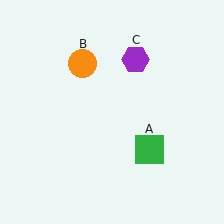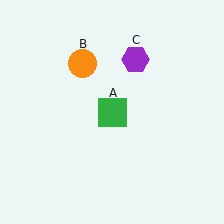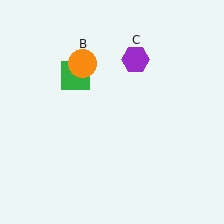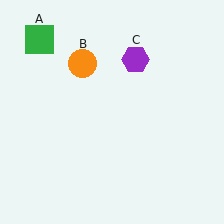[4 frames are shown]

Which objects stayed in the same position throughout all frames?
Orange circle (object B) and purple hexagon (object C) remained stationary.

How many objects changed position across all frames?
1 object changed position: green square (object A).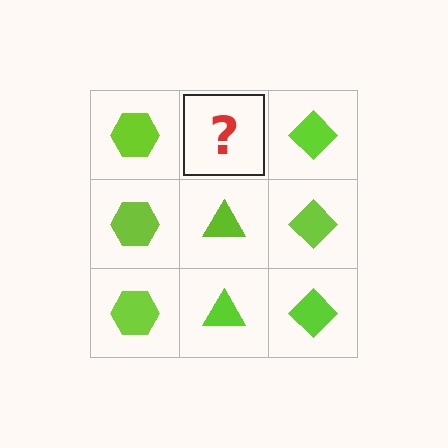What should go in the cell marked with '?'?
The missing cell should contain a lime triangle.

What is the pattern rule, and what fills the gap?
The rule is that each column has a consistent shape. The gap should be filled with a lime triangle.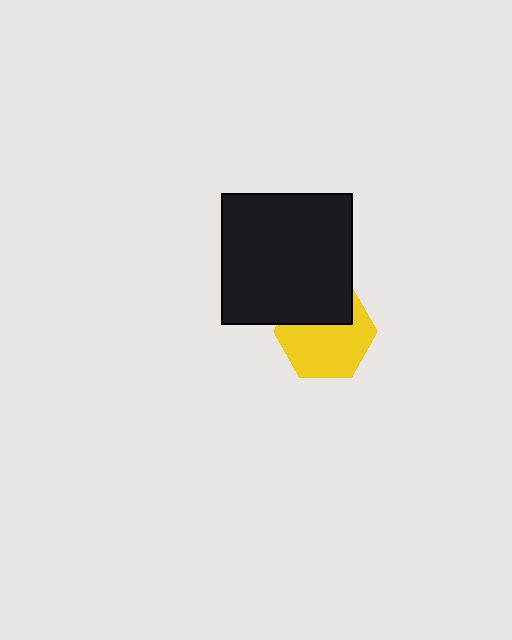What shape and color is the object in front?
The object in front is a black square.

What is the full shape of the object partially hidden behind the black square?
The partially hidden object is a yellow hexagon.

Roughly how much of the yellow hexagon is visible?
About half of it is visible (roughly 64%).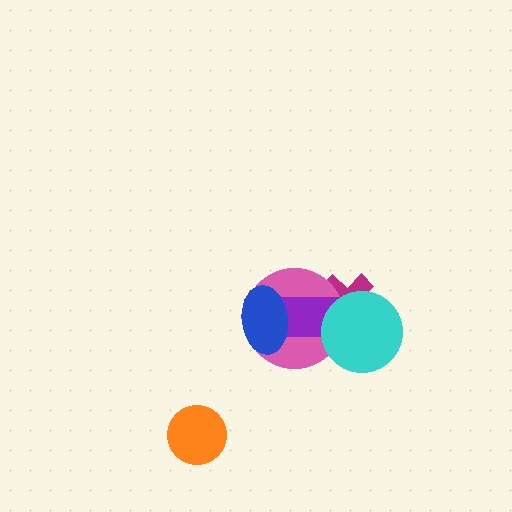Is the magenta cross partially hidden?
Yes, it is partially covered by another shape.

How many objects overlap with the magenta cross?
3 objects overlap with the magenta cross.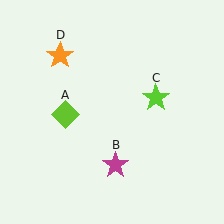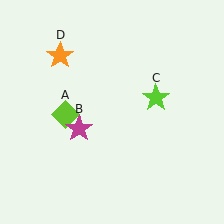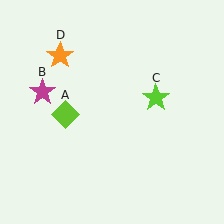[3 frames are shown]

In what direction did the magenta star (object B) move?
The magenta star (object B) moved up and to the left.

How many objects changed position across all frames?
1 object changed position: magenta star (object B).